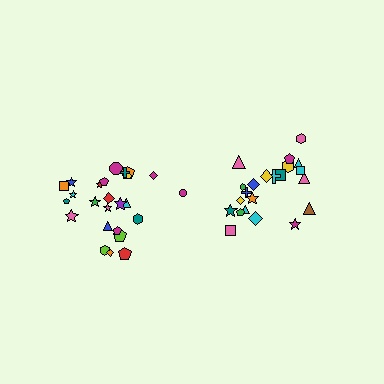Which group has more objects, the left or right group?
The left group.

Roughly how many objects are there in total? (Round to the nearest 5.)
Roughly 45 objects in total.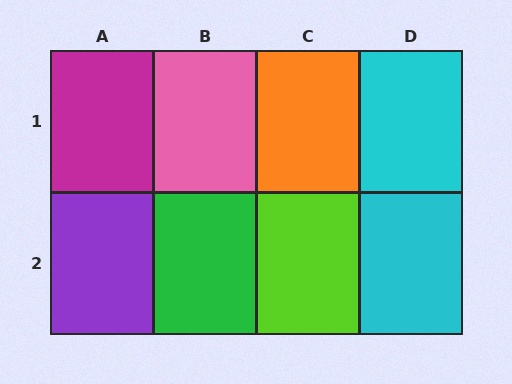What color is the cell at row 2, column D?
Cyan.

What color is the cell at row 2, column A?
Purple.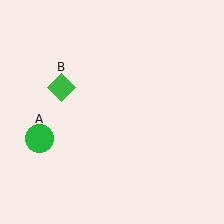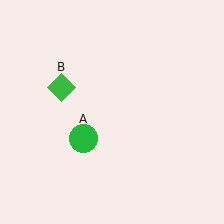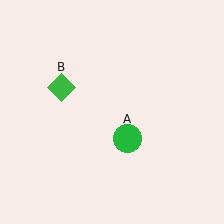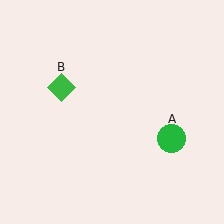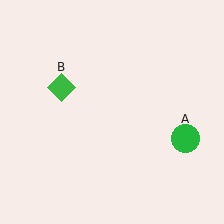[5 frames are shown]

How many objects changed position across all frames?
1 object changed position: green circle (object A).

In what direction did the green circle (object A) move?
The green circle (object A) moved right.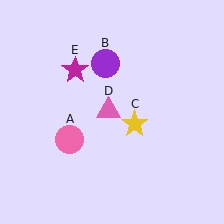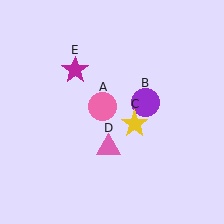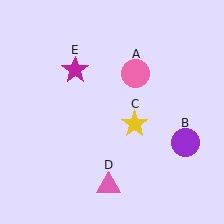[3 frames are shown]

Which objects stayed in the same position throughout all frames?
Yellow star (object C) and magenta star (object E) remained stationary.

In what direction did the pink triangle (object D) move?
The pink triangle (object D) moved down.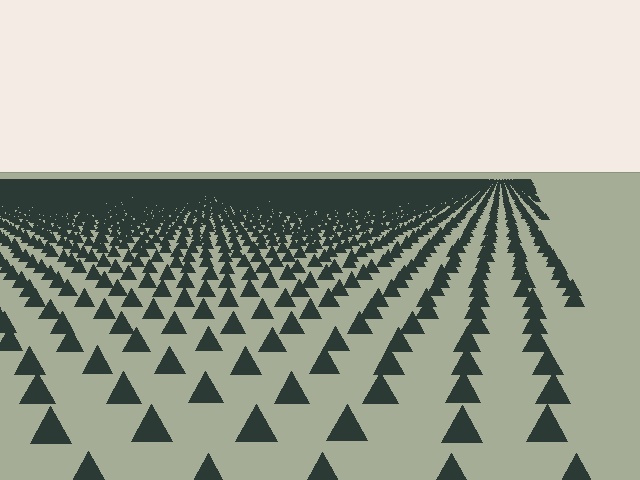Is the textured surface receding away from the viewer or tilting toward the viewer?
The surface is receding away from the viewer. Texture elements get smaller and denser toward the top.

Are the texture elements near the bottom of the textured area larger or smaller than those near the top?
Larger. Near the bottom, elements are closer to the viewer and appear at a bigger on-screen size.